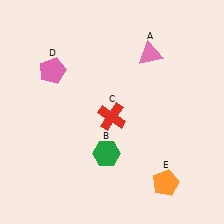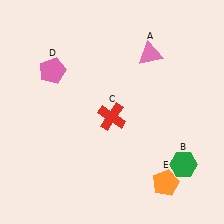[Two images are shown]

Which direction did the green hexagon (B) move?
The green hexagon (B) moved right.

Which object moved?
The green hexagon (B) moved right.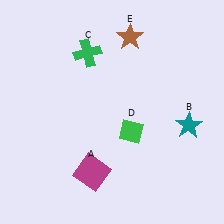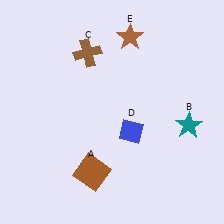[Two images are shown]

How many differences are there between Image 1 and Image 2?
There are 3 differences between the two images.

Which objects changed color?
A changed from magenta to brown. C changed from green to brown. D changed from green to blue.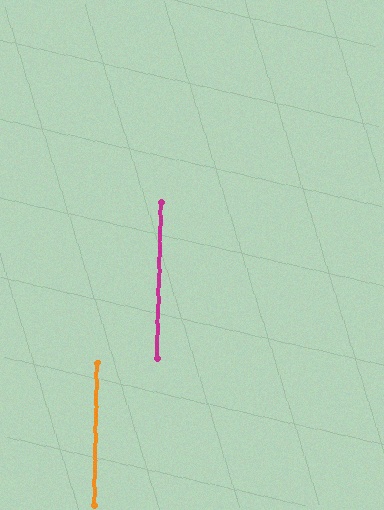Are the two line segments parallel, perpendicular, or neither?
Parallel — their directions differ by only 0.4°.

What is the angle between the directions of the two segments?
Approximately 0 degrees.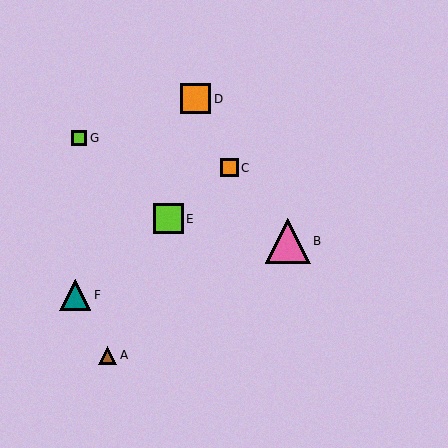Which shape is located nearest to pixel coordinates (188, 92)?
The orange square (labeled D) at (196, 99) is nearest to that location.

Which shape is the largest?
The pink triangle (labeled B) is the largest.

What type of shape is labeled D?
Shape D is an orange square.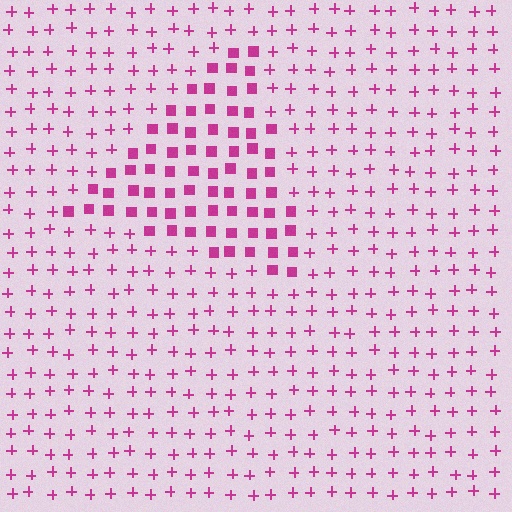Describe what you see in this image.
The image is filled with small magenta elements arranged in a uniform grid. A triangle-shaped region contains squares, while the surrounding area contains plus signs. The boundary is defined purely by the change in element shape.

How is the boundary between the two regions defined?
The boundary is defined by a change in element shape: squares inside vs. plus signs outside. All elements share the same color and spacing.